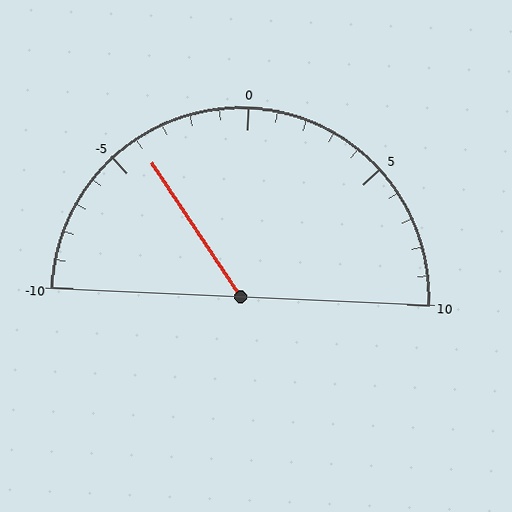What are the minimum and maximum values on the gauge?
The gauge ranges from -10 to 10.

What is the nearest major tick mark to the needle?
The nearest major tick mark is -5.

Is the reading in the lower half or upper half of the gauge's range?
The reading is in the lower half of the range (-10 to 10).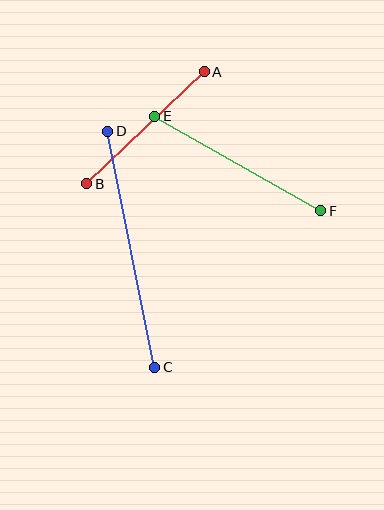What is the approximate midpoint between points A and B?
The midpoint is at approximately (146, 128) pixels.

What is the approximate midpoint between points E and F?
The midpoint is at approximately (238, 163) pixels.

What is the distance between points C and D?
The distance is approximately 241 pixels.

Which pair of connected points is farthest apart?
Points C and D are farthest apart.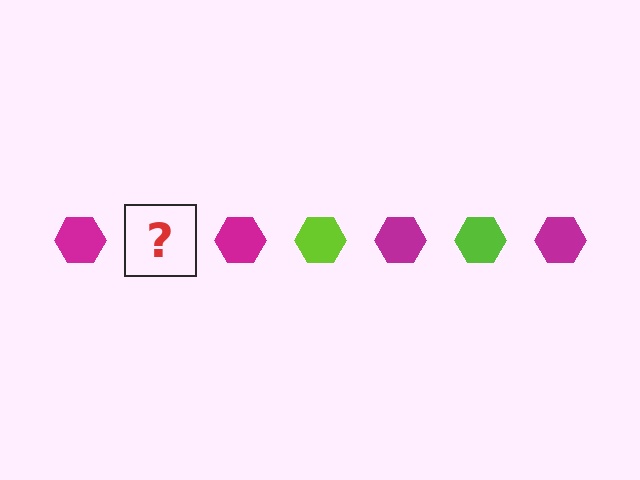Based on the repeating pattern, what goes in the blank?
The blank should be a lime hexagon.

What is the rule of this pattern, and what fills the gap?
The rule is that the pattern cycles through magenta, lime hexagons. The gap should be filled with a lime hexagon.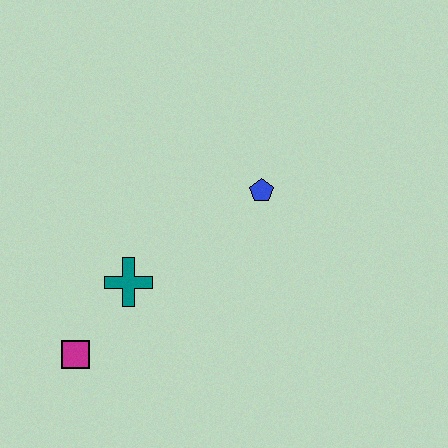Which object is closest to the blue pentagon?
The teal cross is closest to the blue pentagon.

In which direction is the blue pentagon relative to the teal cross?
The blue pentagon is to the right of the teal cross.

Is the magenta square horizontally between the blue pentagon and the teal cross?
No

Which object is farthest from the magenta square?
The blue pentagon is farthest from the magenta square.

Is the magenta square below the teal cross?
Yes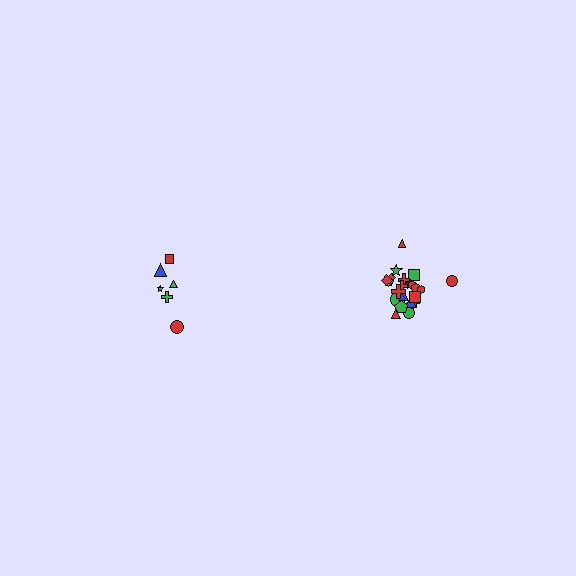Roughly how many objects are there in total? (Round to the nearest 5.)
Roughly 30 objects in total.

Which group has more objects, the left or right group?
The right group.